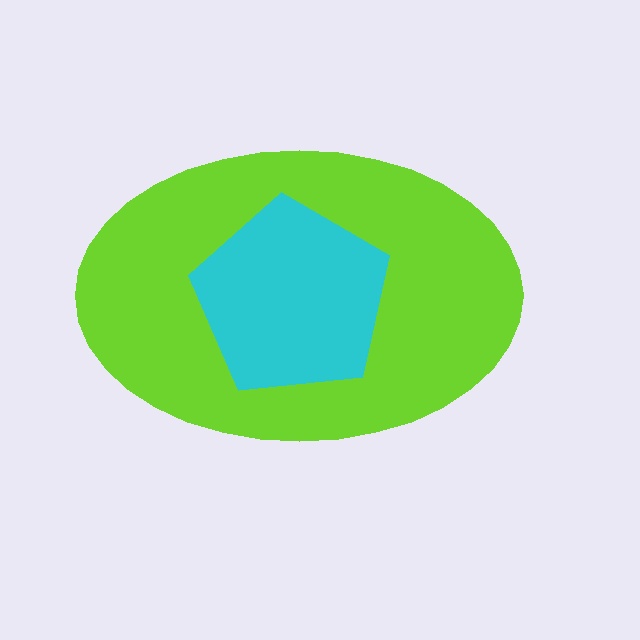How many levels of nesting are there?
2.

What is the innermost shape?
The cyan pentagon.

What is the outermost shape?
The lime ellipse.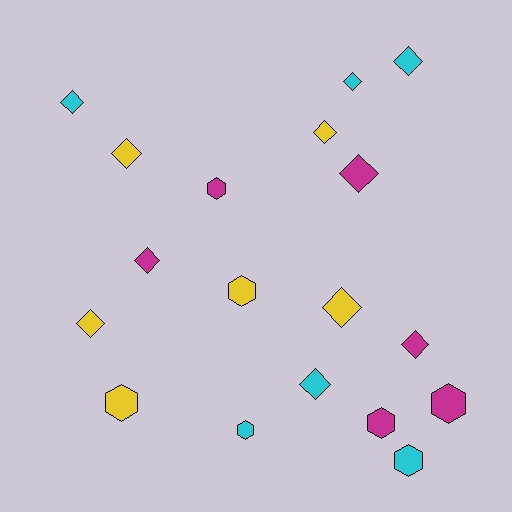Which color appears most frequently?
Magenta, with 6 objects.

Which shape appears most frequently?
Diamond, with 11 objects.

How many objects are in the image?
There are 18 objects.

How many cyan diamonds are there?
There are 4 cyan diamonds.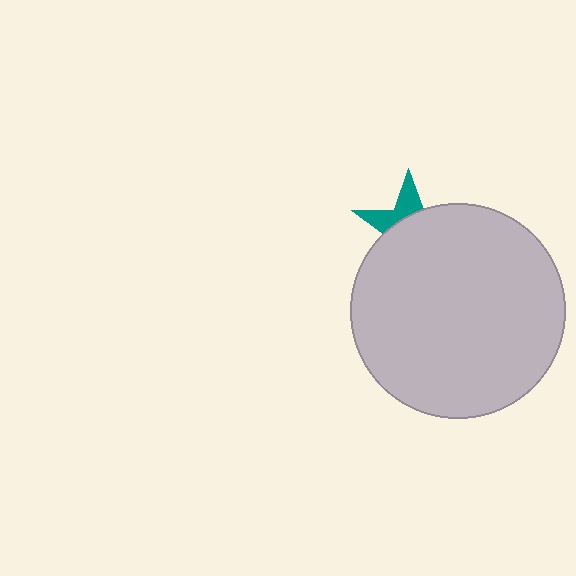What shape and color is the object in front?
The object in front is a light gray circle.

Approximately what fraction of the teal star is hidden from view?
Roughly 68% of the teal star is hidden behind the light gray circle.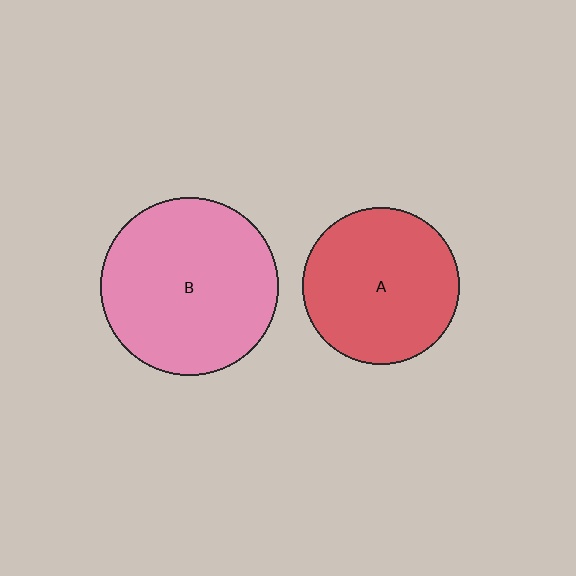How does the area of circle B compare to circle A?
Approximately 1.3 times.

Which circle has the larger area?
Circle B (pink).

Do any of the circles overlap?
No, none of the circles overlap.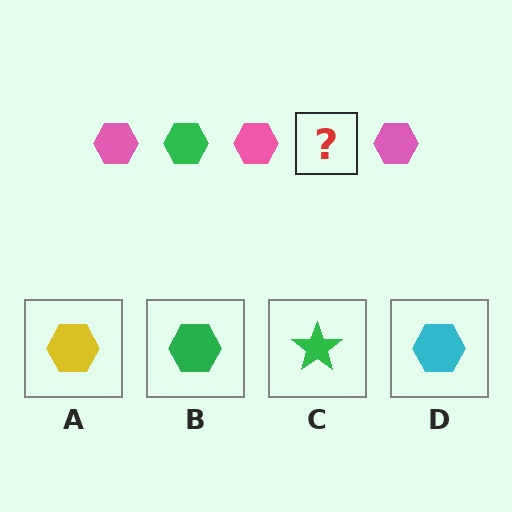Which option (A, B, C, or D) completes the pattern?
B.